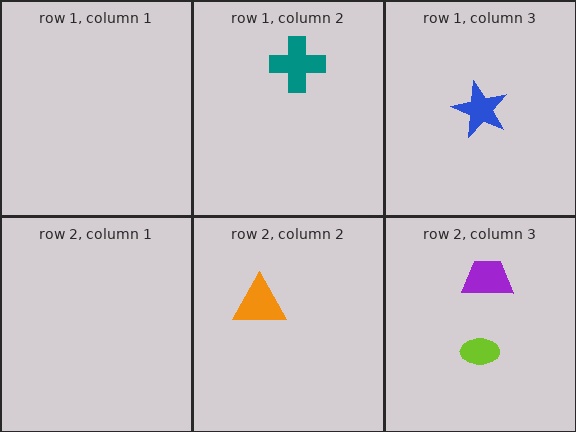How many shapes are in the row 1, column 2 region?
1.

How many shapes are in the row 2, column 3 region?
2.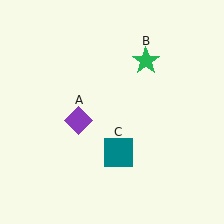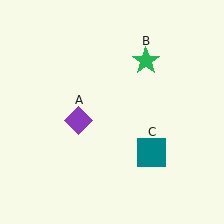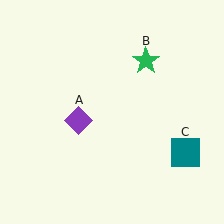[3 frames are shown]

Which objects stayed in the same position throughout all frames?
Purple diamond (object A) and green star (object B) remained stationary.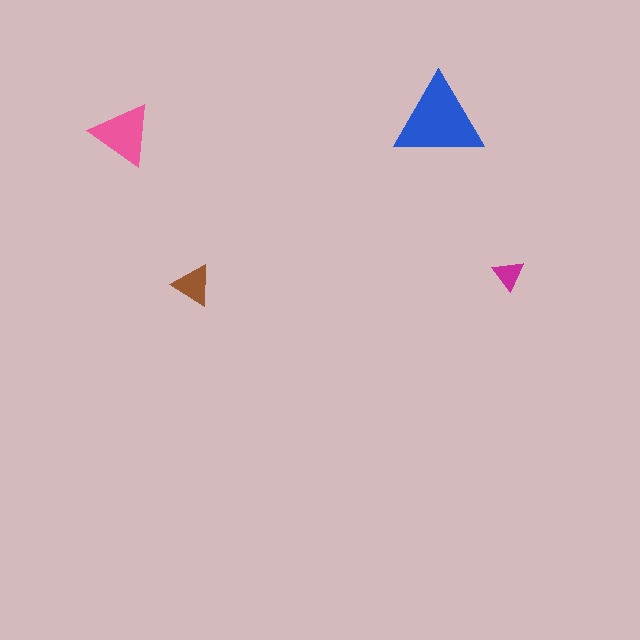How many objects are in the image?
There are 4 objects in the image.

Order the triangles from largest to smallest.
the blue one, the pink one, the brown one, the magenta one.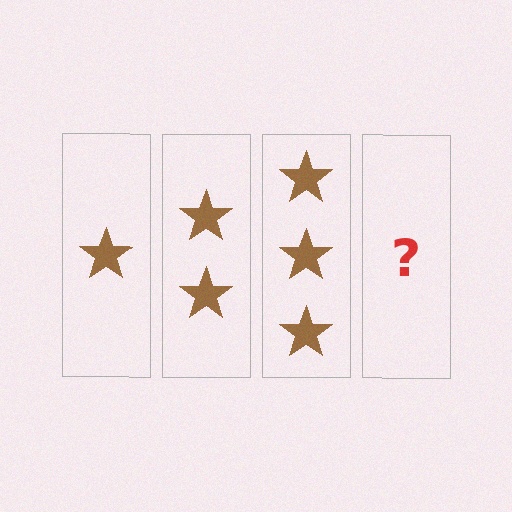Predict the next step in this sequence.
The next step is 4 stars.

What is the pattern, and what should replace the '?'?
The pattern is that each step adds one more star. The '?' should be 4 stars.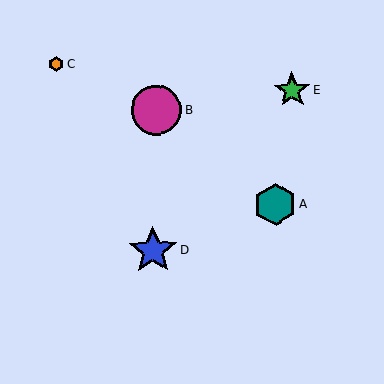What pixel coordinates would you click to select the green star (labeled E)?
Click at (292, 90) to select the green star E.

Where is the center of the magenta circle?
The center of the magenta circle is at (156, 110).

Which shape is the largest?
The magenta circle (labeled B) is the largest.